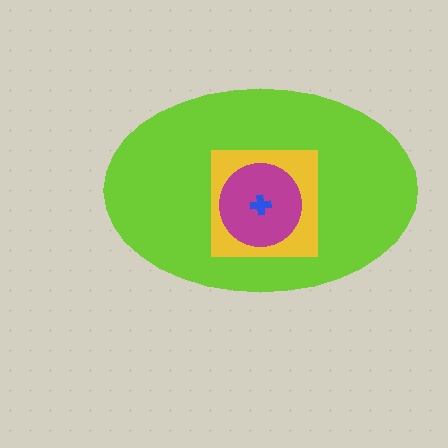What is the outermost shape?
The lime ellipse.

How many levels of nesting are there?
4.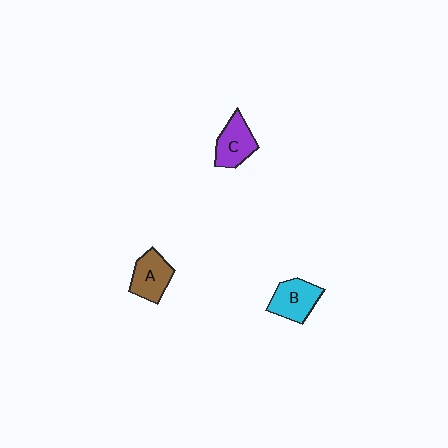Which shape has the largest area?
Shape B (cyan).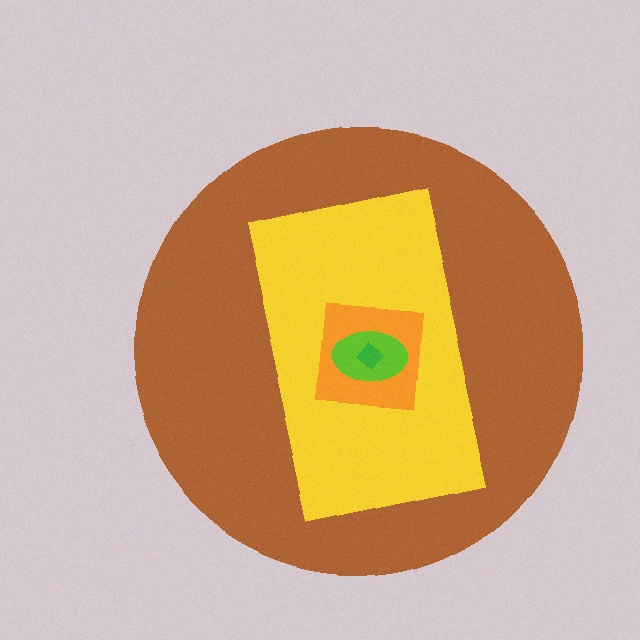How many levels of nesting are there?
5.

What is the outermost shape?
The brown circle.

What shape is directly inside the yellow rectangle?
The orange square.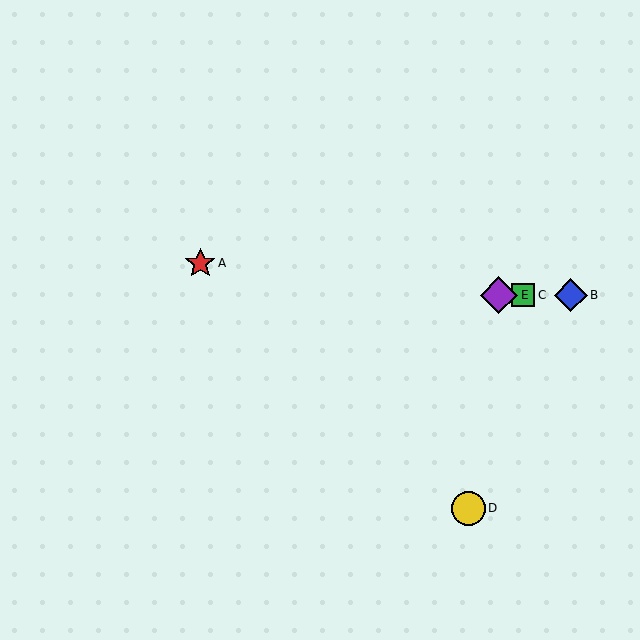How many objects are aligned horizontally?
3 objects (B, C, E) are aligned horizontally.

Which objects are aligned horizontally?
Objects B, C, E are aligned horizontally.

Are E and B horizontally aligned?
Yes, both are at y≈295.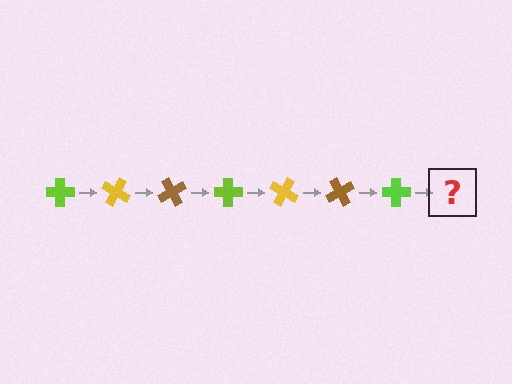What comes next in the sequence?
The next element should be a yellow cross, rotated 210 degrees from the start.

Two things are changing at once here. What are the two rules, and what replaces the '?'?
The two rules are that it rotates 30 degrees each step and the color cycles through lime, yellow, and brown. The '?' should be a yellow cross, rotated 210 degrees from the start.